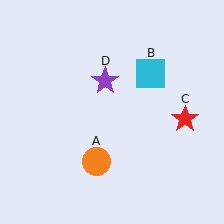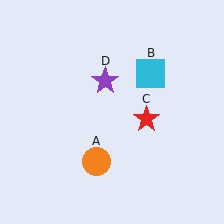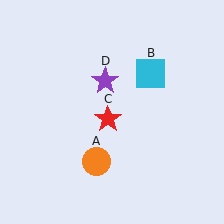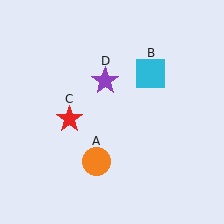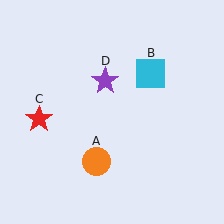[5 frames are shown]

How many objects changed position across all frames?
1 object changed position: red star (object C).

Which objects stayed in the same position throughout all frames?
Orange circle (object A) and cyan square (object B) and purple star (object D) remained stationary.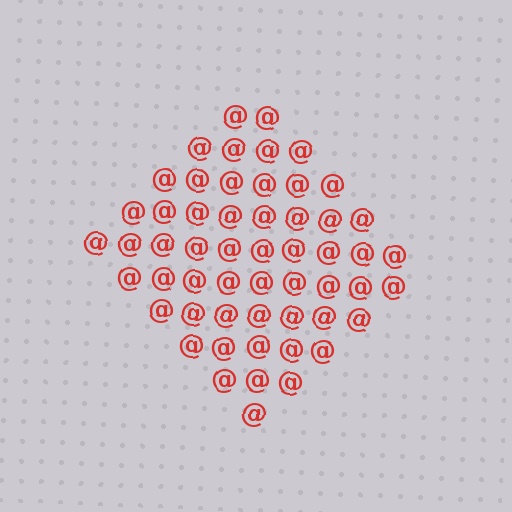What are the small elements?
The small elements are at signs.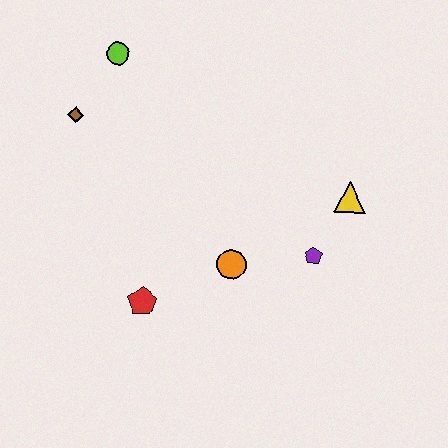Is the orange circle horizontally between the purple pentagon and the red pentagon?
Yes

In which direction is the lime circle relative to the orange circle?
The lime circle is above the orange circle.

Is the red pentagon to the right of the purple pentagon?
No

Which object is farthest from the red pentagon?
The lime circle is farthest from the red pentagon.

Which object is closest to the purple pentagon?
The yellow triangle is closest to the purple pentagon.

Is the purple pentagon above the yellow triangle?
No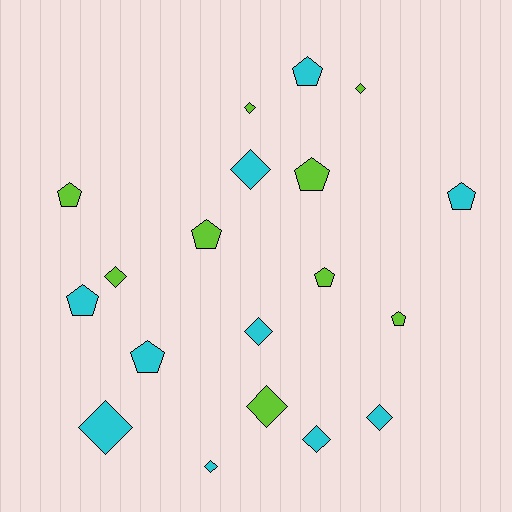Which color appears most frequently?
Cyan, with 10 objects.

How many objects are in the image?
There are 19 objects.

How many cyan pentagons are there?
There are 4 cyan pentagons.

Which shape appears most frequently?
Diamond, with 10 objects.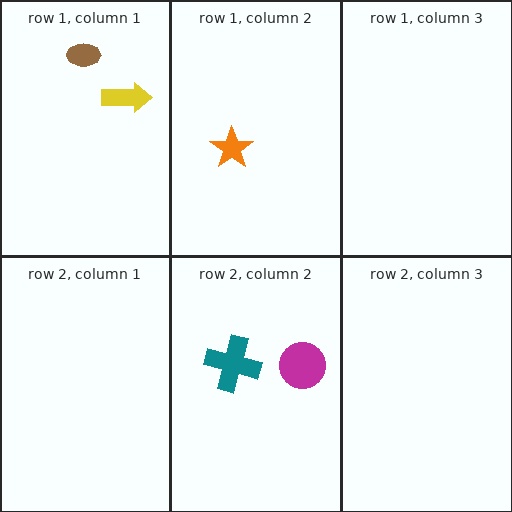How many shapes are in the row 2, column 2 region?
2.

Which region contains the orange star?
The row 1, column 2 region.